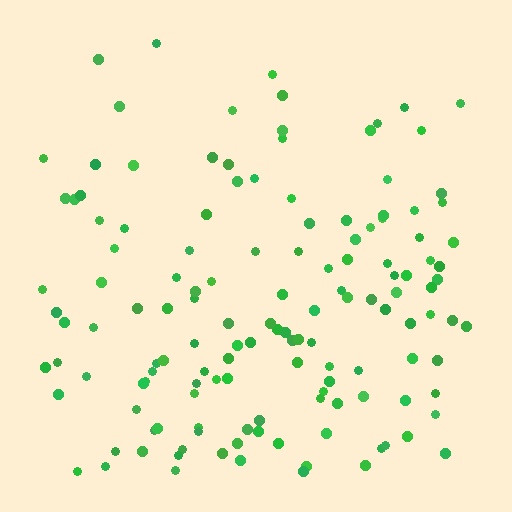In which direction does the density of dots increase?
From top to bottom, with the bottom side densest.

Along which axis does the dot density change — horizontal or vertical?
Vertical.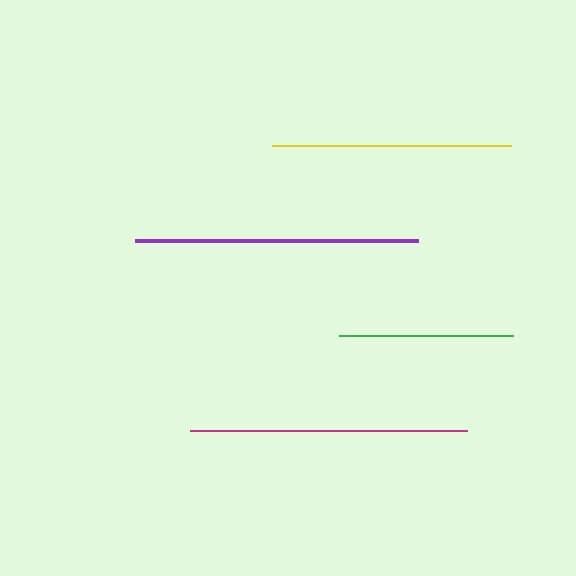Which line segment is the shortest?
The green line is the shortest at approximately 174 pixels.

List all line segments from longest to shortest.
From longest to shortest: purple, magenta, yellow, green.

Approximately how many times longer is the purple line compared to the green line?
The purple line is approximately 1.6 times the length of the green line.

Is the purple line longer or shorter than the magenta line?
The purple line is longer than the magenta line.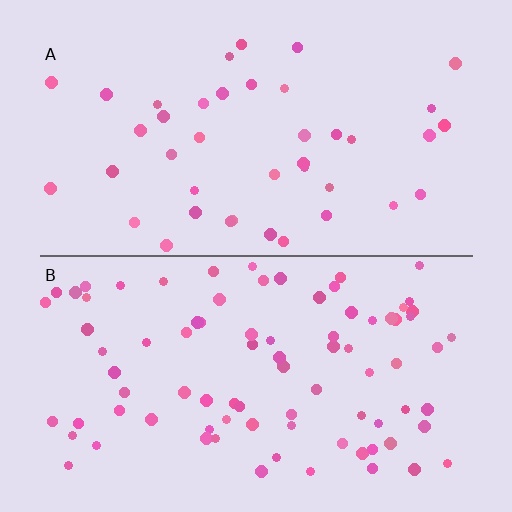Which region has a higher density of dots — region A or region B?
B (the bottom).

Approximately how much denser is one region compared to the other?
Approximately 2.1× — region B over region A.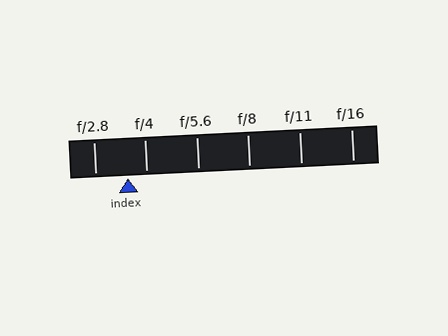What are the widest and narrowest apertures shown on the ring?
The widest aperture shown is f/2.8 and the narrowest is f/16.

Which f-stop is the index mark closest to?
The index mark is closest to f/4.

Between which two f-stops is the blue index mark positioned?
The index mark is between f/2.8 and f/4.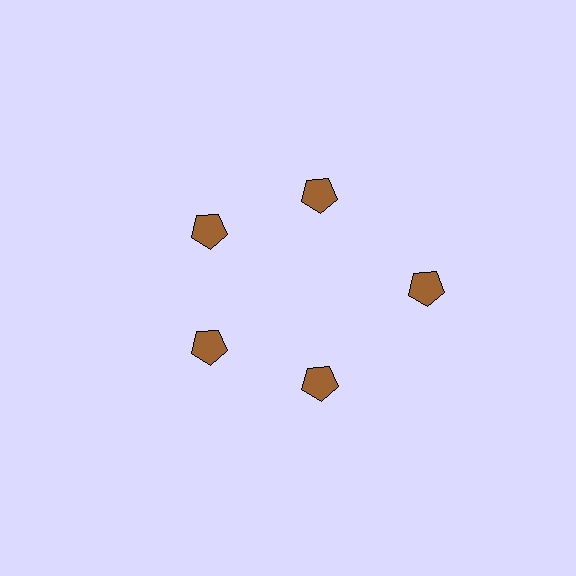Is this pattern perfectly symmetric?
No. The 5 brown pentagons are arranged in a ring, but one element near the 3 o'clock position is pushed outward from the center, breaking the 5-fold rotational symmetry.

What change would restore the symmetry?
The symmetry would be restored by moving it inward, back onto the ring so that all 5 pentagons sit at equal angles and equal distance from the center.